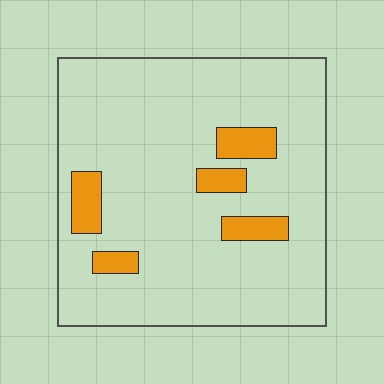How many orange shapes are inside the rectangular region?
5.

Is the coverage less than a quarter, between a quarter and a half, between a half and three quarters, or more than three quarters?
Less than a quarter.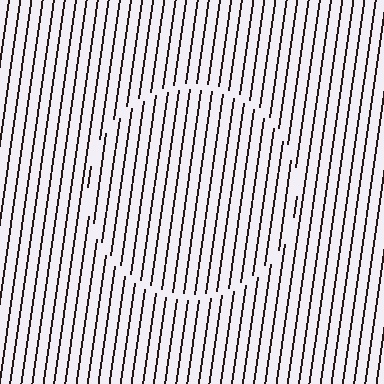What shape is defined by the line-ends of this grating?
An illusory circle. The interior of the shape contains the same grating, shifted by half a period — the contour is defined by the phase discontinuity where line-ends from the inner and outer gratings abut.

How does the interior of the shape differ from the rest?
The interior of the shape contains the same grating, shifted by half a period — the contour is defined by the phase discontinuity where line-ends from the inner and outer gratings abut.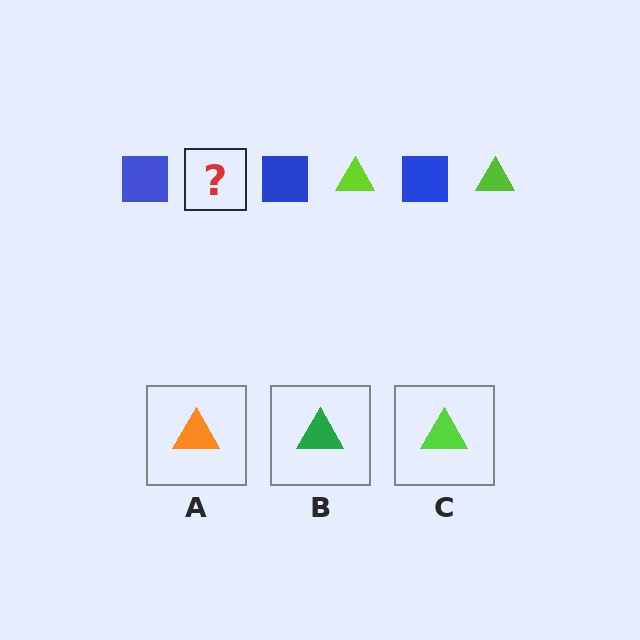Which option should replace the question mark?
Option C.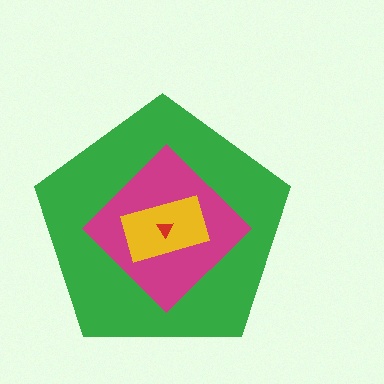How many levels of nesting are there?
4.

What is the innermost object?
The red triangle.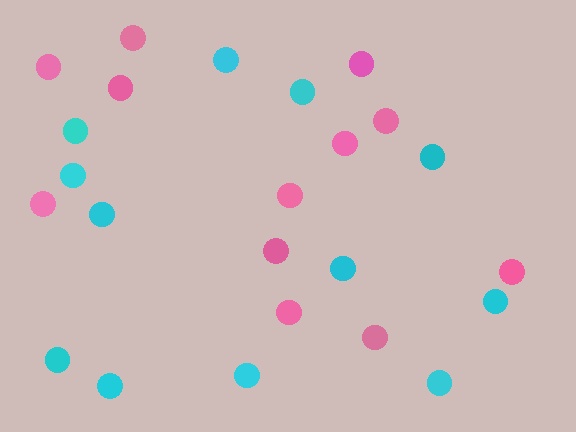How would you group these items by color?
There are 2 groups: one group of cyan circles (12) and one group of pink circles (12).